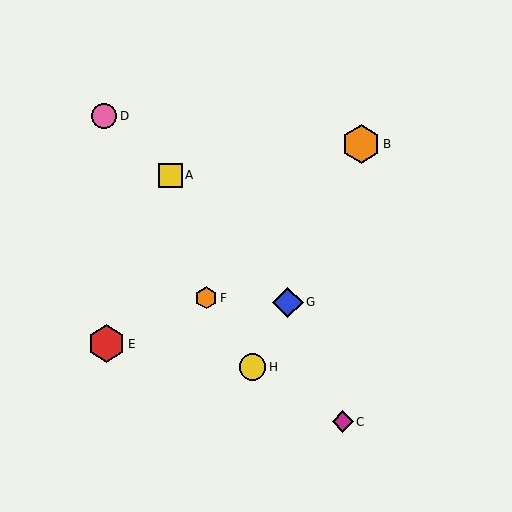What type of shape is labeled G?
Shape G is a blue diamond.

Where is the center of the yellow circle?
The center of the yellow circle is at (252, 367).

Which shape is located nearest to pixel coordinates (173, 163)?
The yellow square (labeled A) at (170, 175) is nearest to that location.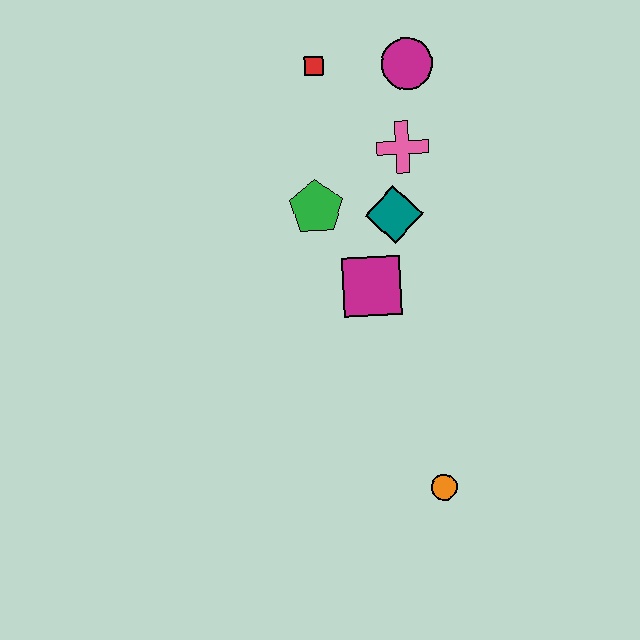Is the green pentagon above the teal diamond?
Yes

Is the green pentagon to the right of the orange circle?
No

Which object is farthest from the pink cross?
The orange circle is farthest from the pink cross.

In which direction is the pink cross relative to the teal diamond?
The pink cross is above the teal diamond.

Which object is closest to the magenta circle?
The pink cross is closest to the magenta circle.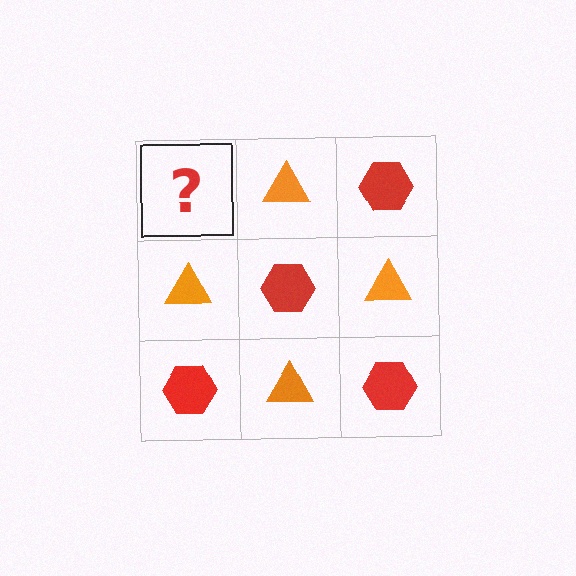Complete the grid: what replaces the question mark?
The question mark should be replaced with a red hexagon.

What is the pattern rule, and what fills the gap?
The rule is that it alternates red hexagon and orange triangle in a checkerboard pattern. The gap should be filled with a red hexagon.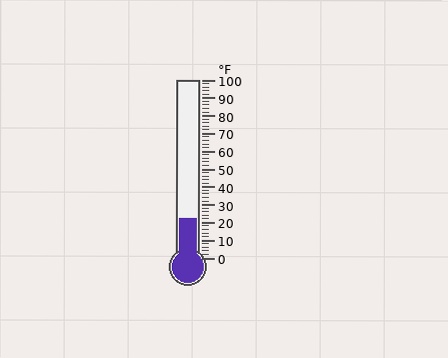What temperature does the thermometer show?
The thermometer shows approximately 22°F.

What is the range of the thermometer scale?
The thermometer scale ranges from 0°F to 100°F.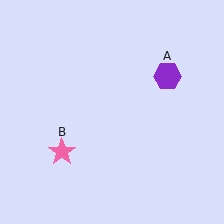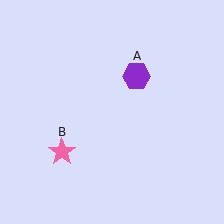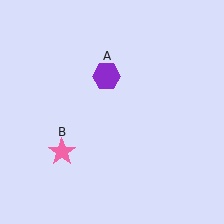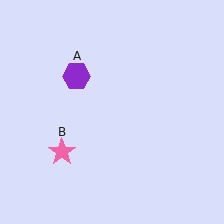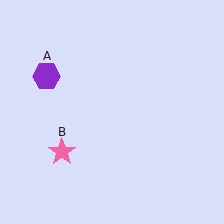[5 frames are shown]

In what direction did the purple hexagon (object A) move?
The purple hexagon (object A) moved left.